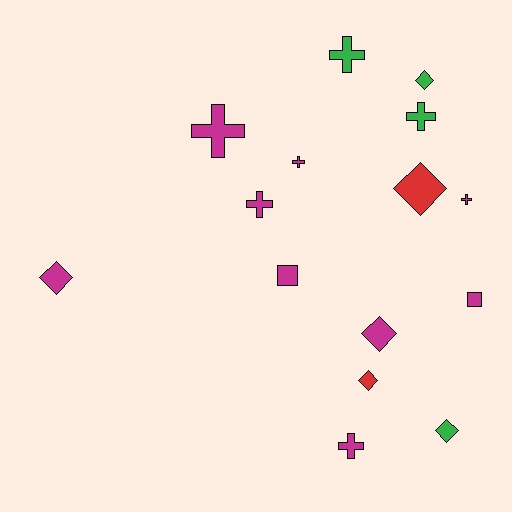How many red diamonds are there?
There are 2 red diamonds.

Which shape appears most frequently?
Cross, with 7 objects.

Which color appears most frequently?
Magenta, with 9 objects.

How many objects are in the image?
There are 15 objects.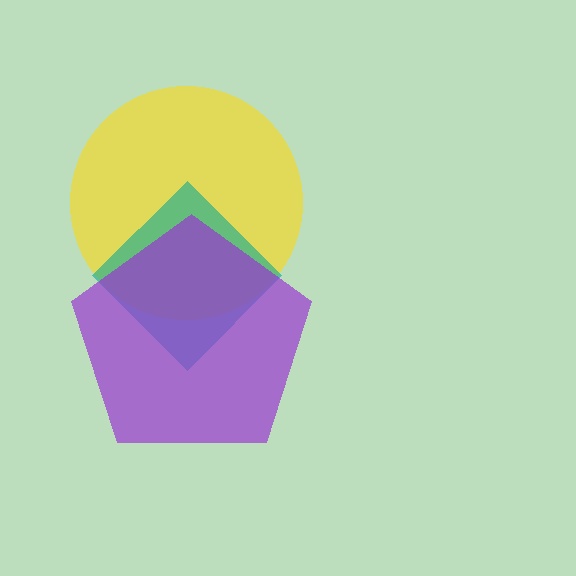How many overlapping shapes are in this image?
There are 3 overlapping shapes in the image.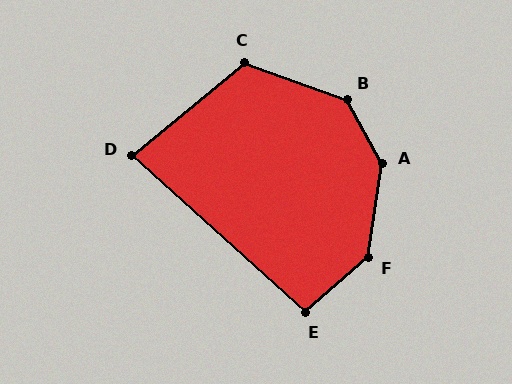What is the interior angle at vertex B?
Approximately 139 degrees (obtuse).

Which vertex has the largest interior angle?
A, at approximately 142 degrees.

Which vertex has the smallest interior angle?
D, at approximately 81 degrees.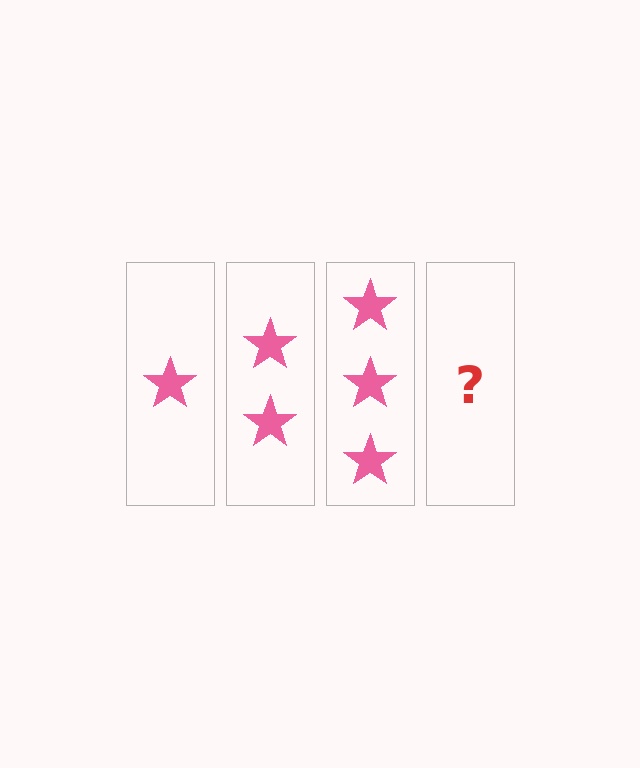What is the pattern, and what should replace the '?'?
The pattern is that each step adds one more star. The '?' should be 4 stars.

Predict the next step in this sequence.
The next step is 4 stars.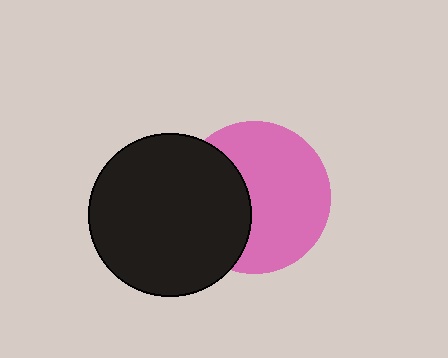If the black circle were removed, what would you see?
You would see the complete pink circle.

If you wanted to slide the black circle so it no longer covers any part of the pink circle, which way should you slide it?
Slide it left — that is the most direct way to separate the two shapes.